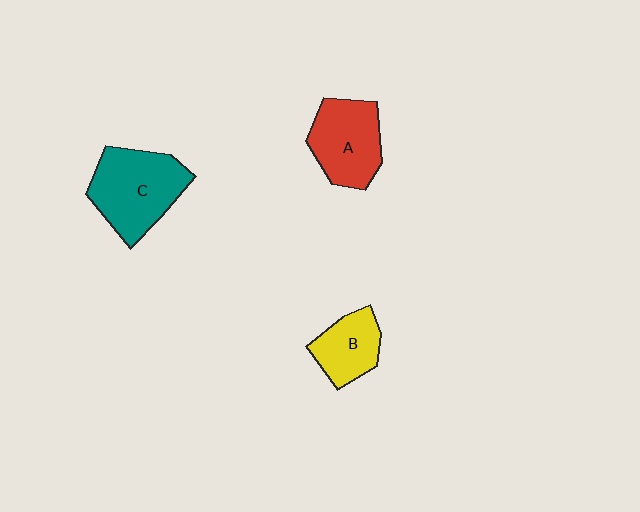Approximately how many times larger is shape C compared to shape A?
Approximately 1.3 times.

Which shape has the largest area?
Shape C (teal).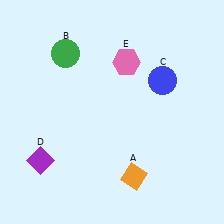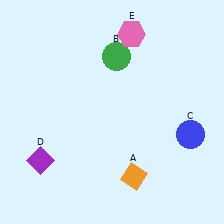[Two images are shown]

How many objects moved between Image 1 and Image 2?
3 objects moved between the two images.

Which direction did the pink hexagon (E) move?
The pink hexagon (E) moved up.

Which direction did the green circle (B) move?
The green circle (B) moved right.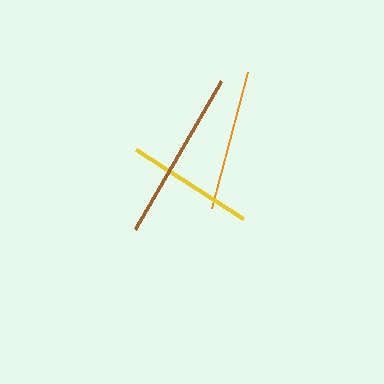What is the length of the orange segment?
The orange segment is approximately 141 pixels long.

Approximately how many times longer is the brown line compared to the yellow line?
The brown line is approximately 1.3 times the length of the yellow line.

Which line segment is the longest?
The brown line is the longest at approximately 171 pixels.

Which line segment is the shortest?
The yellow line is the shortest at approximately 127 pixels.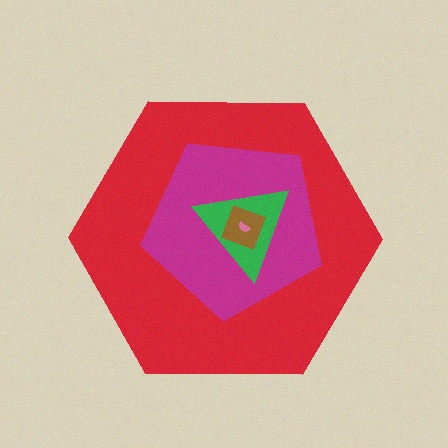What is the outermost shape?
The red hexagon.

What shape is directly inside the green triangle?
The brown diamond.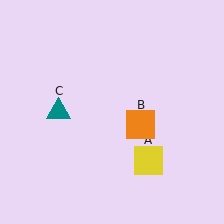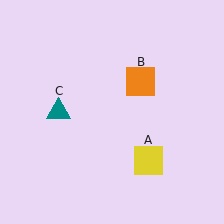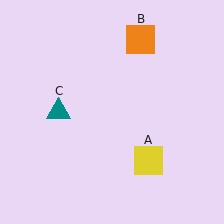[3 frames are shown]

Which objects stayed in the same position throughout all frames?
Yellow square (object A) and teal triangle (object C) remained stationary.